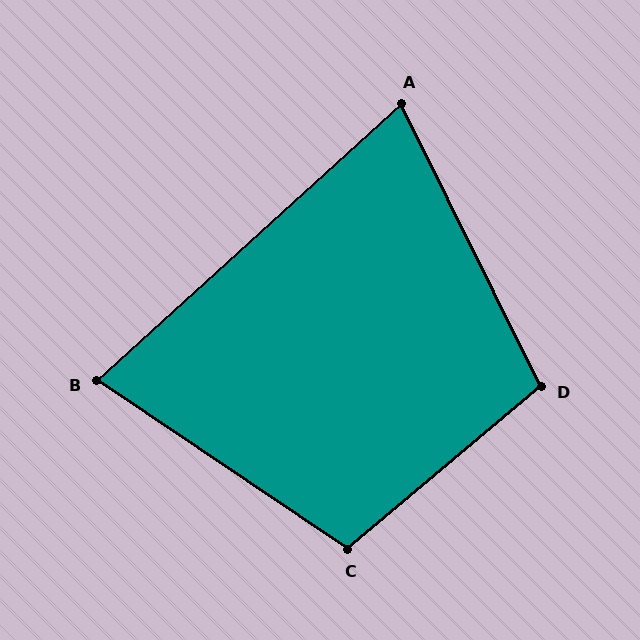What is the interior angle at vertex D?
Approximately 104 degrees (obtuse).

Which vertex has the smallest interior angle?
A, at approximately 74 degrees.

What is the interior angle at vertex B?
Approximately 76 degrees (acute).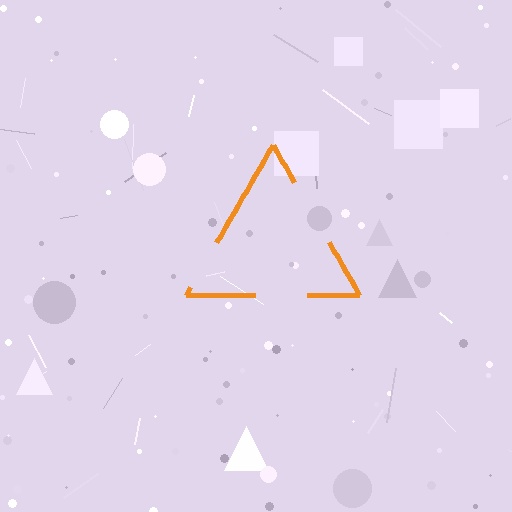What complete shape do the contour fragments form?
The contour fragments form a triangle.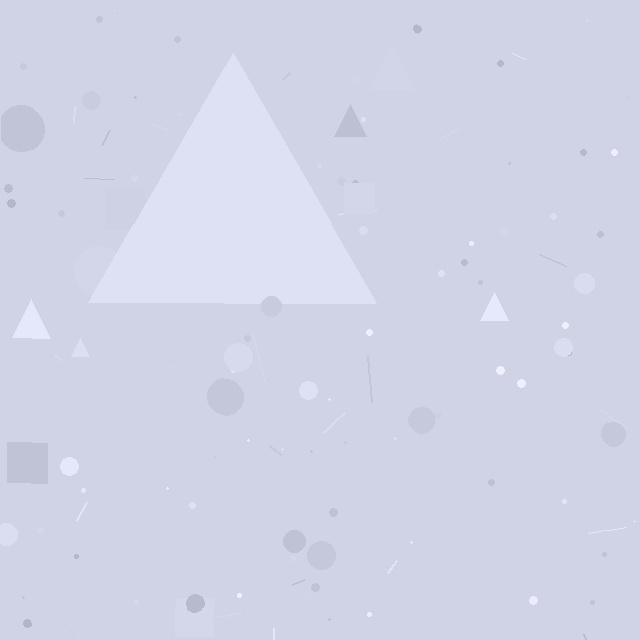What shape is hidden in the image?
A triangle is hidden in the image.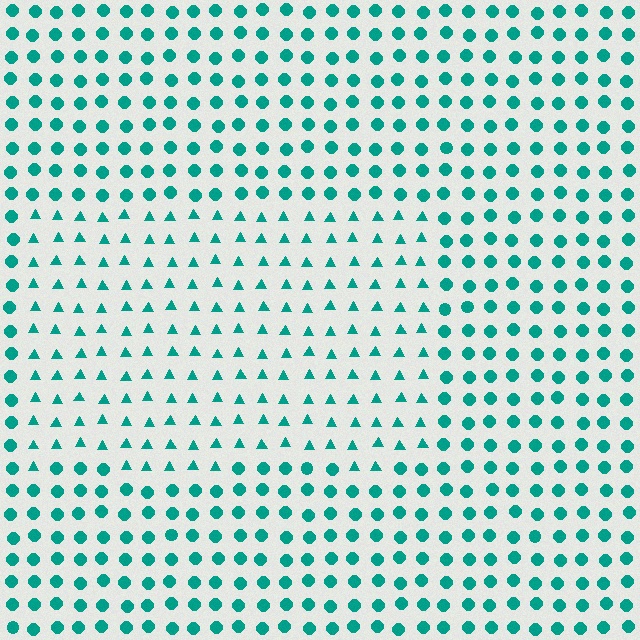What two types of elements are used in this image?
The image uses triangles inside the rectangle region and circles outside it.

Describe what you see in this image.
The image is filled with small teal elements arranged in a uniform grid. A rectangle-shaped region contains triangles, while the surrounding area contains circles. The boundary is defined purely by the change in element shape.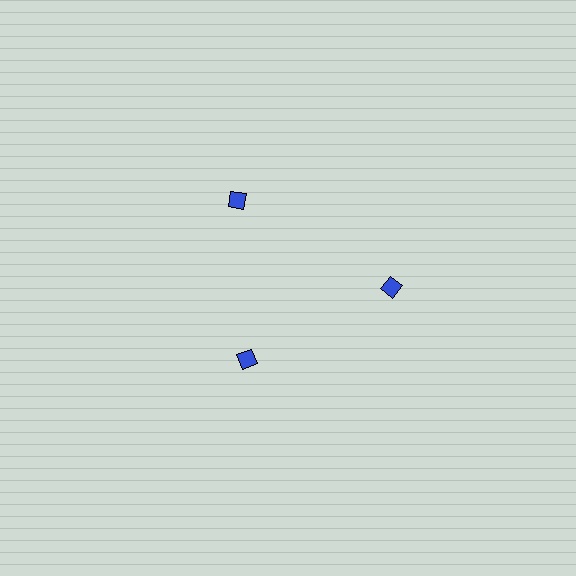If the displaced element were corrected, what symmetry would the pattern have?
It would have 3-fold rotational symmetry — the pattern would map onto itself every 120 degrees.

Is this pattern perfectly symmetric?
No. The 3 blue diamonds are arranged in a ring, but one element near the 7 o'clock position is pulled inward toward the center, breaking the 3-fold rotational symmetry.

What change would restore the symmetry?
The symmetry would be restored by moving it outward, back onto the ring so that all 3 diamonds sit at equal angles and equal distance from the center.